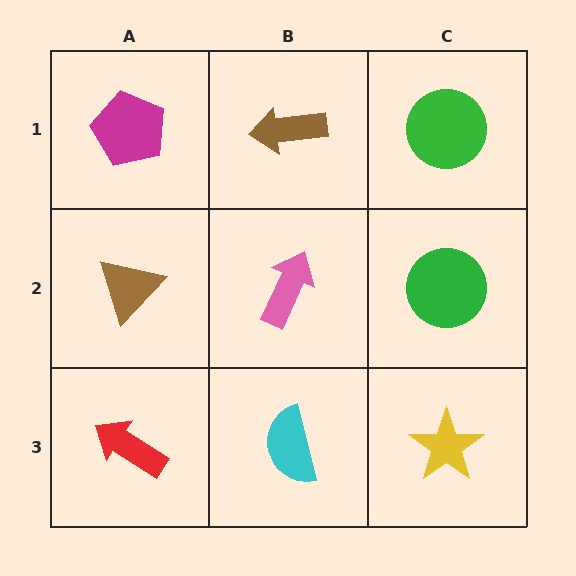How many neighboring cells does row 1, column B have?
3.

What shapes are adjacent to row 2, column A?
A magenta pentagon (row 1, column A), a red arrow (row 3, column A), a pink arrow (row 2, column B).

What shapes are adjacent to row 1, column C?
A green circle (row 2, column C), a brown arrow (row 1, column B).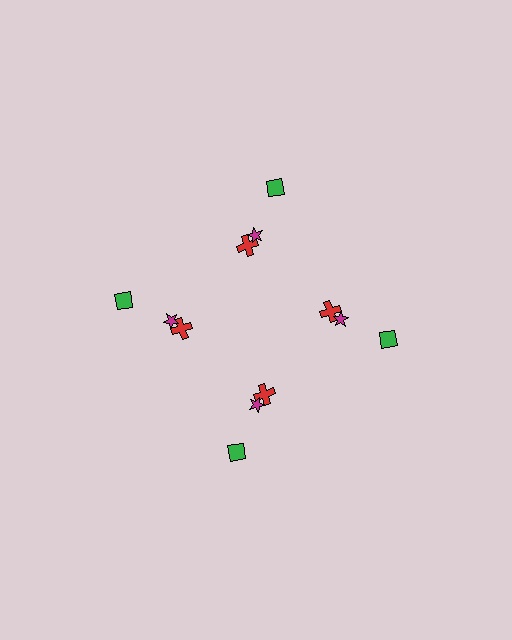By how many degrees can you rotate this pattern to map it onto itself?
The pattern maps onto itself every 90 degrees of rotation.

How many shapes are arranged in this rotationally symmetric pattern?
There are 12 shapes, arranged in 4 groups of 3.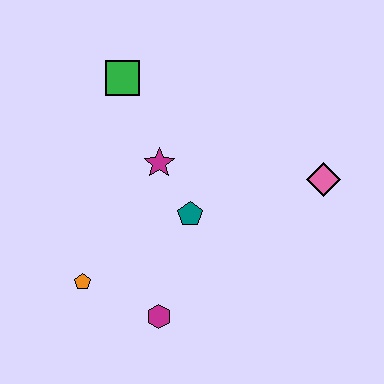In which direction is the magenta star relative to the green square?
The magenta star is below the green square.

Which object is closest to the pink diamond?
The teal pentagon is closest to the pink diamond.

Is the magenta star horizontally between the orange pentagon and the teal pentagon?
Yes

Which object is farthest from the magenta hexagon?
The green square is farthest from the magenta hexagon.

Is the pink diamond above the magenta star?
No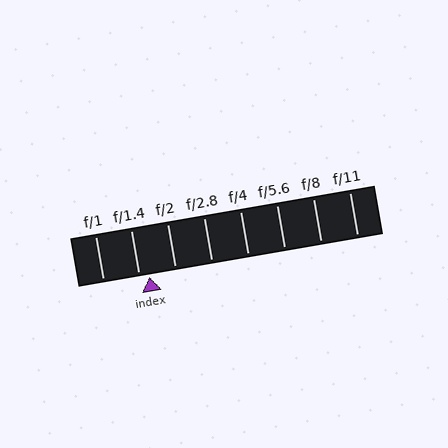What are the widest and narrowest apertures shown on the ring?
The widest aperture shown is f/1 and the narrowest is f/11.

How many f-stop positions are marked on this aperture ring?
There are 8 f-stop positions marked.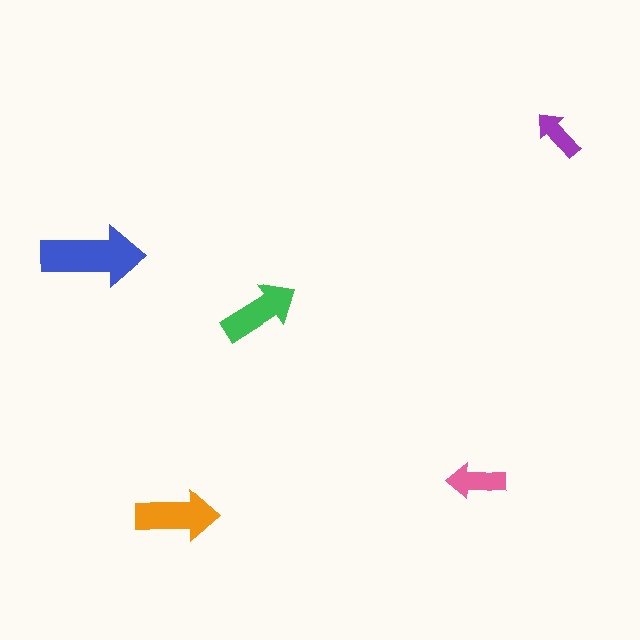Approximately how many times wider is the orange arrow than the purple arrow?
About 1.5 times wider.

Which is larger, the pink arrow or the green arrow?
The green one.